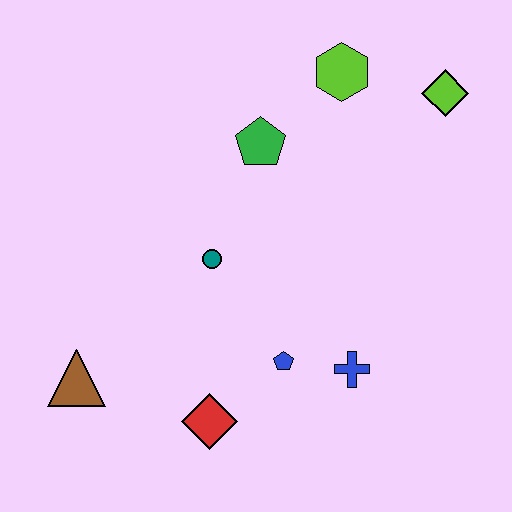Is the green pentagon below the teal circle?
No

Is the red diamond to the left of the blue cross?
Yes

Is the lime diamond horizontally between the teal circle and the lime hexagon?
No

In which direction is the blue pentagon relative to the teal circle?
The blue pentagon is below the teal circle.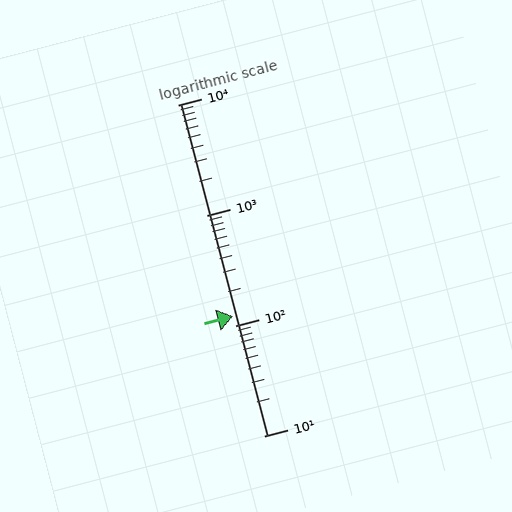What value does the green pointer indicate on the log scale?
The pointer indicates approximately 120.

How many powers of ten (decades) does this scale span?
The scale spans 3 decades, from 10 to 10000.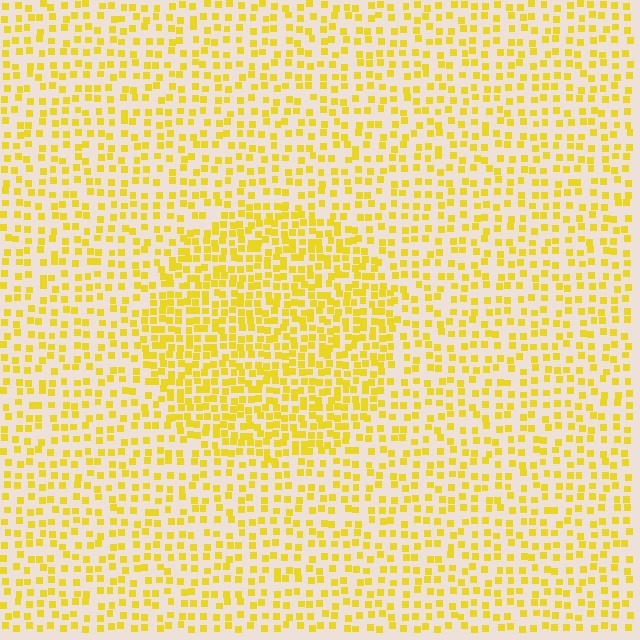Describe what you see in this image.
The image contains small yellow elements arranged at two different densities. A circle-shaped region is visible where the elements are more densely packed than the surrounding area.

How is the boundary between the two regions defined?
The boundary is defined by a change in element density (approximately 1.8x ratio). All elements are the same color, size, and shape.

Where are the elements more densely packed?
The elements are more densely packed inside the circle boundary.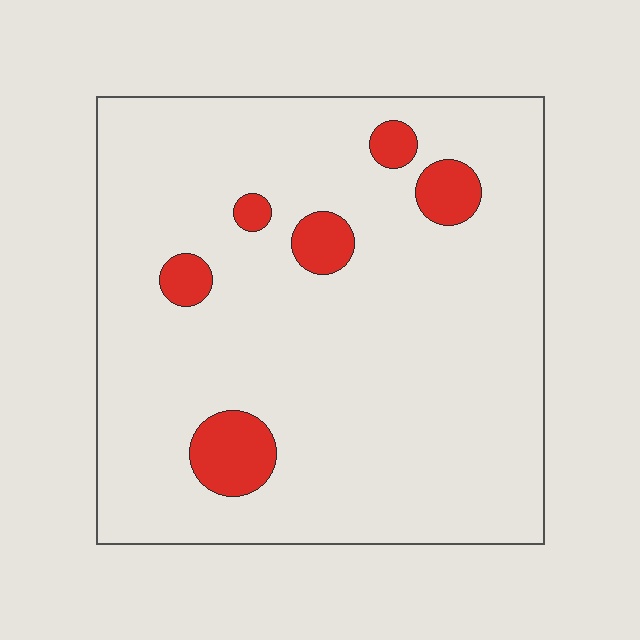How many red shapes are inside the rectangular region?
6.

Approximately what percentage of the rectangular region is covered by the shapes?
Approximately 10%.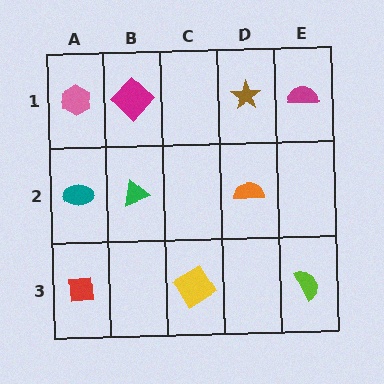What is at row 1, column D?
A brown star.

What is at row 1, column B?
A magenta diamond.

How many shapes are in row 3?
3 shapes.